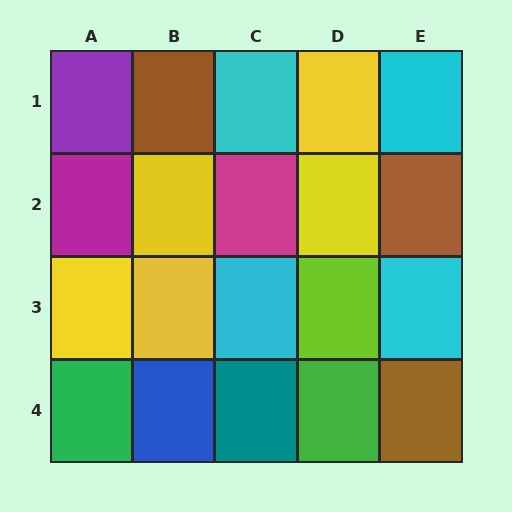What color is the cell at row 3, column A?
Yellow.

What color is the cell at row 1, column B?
Brown.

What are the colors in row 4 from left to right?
Green, blue, teal, green, brown.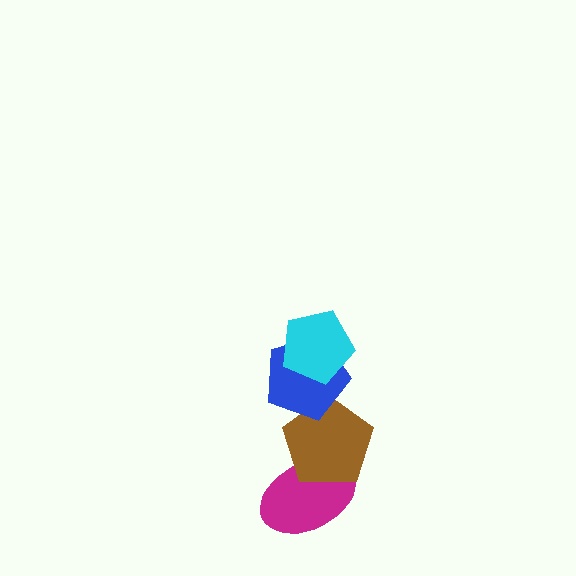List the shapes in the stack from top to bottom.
From top to bottom: the cyan pentagon, the blue pentagon, the brown pentagon, the magenta ellipse.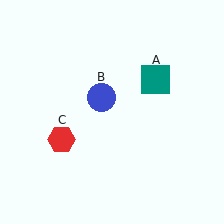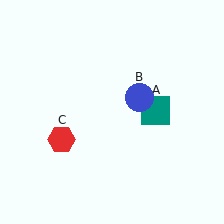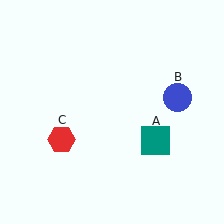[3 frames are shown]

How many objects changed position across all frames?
2 objects changed position: teal square (object A), blue circle (object B).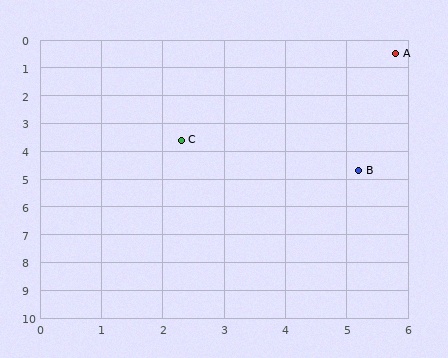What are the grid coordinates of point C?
Point C is at approximately (2.3, 3.6).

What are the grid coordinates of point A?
Point A is at approximately (5.8, 0.5).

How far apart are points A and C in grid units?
Points A and C are about 4.7 grid units apart.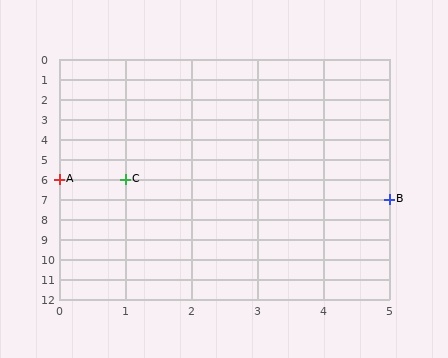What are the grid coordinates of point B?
Point B is at grid coordinates (5, 7).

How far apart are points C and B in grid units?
Points C and B are 4 columns and 1 row apart (about 4.1 grid units diagonally).